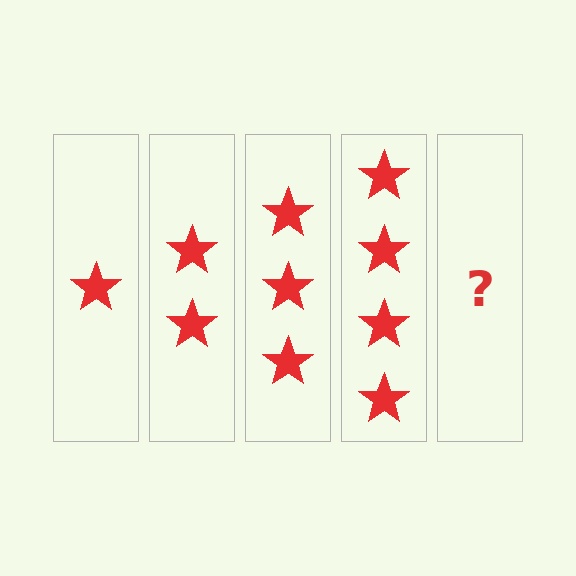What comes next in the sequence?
The next element should be 5 stars.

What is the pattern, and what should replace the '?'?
The pattern is that each step adds one more star. The '?' should be 5 stars.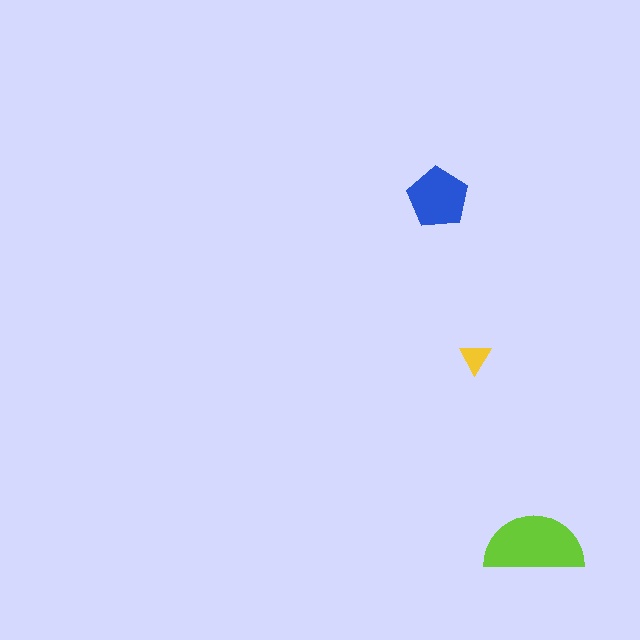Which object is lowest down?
The lime semicircle is bottommost.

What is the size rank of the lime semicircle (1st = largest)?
1st.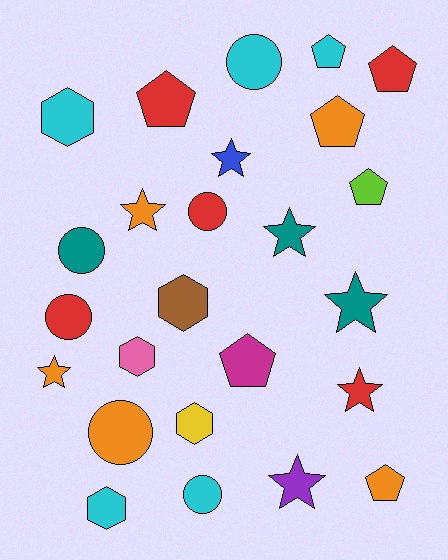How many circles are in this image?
There are 6 circles.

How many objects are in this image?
There are 25 objects.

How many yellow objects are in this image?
There is 1 yellow object.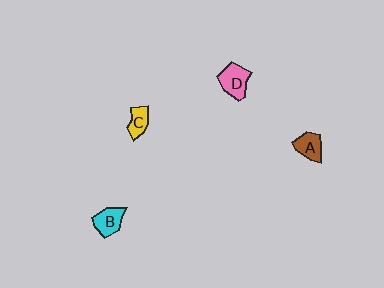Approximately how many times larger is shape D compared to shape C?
Approximately 1.5 times.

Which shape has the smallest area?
Shape C (yellow).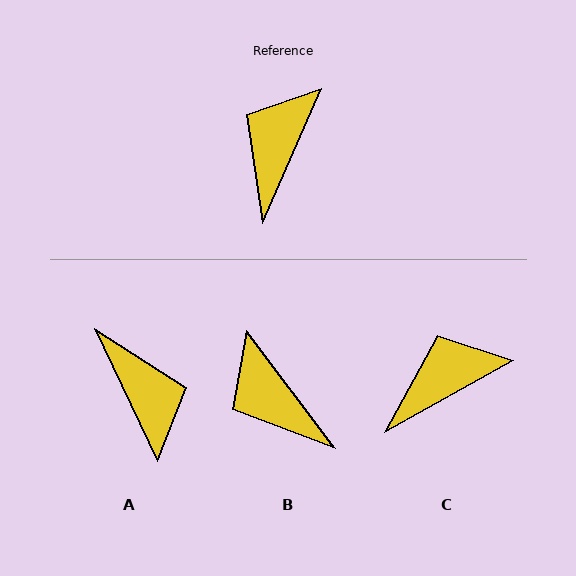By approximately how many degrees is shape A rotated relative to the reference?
Approximately 131 degrees clockwise.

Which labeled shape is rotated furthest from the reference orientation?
A, about 131 degrees away.